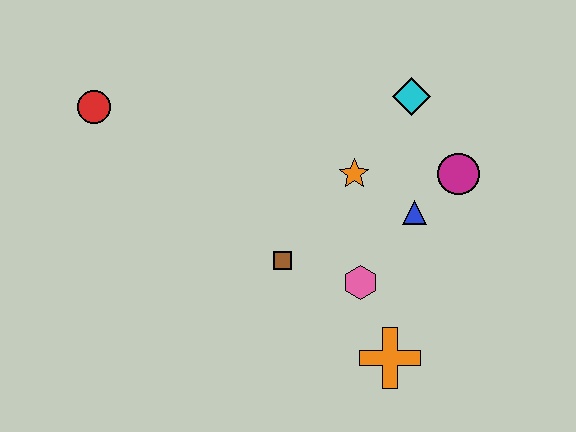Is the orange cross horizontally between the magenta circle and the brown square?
Yes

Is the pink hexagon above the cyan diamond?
No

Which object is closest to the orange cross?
The pink hexagon is closest to the orange cross.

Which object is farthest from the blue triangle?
The red circle is farthest from the blue triangle.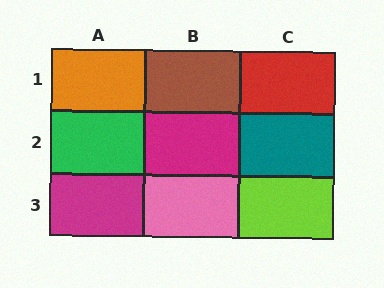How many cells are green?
1 cell is green.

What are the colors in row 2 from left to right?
Green, magenta, teal.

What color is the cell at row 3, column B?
Pink.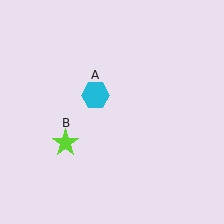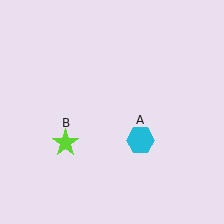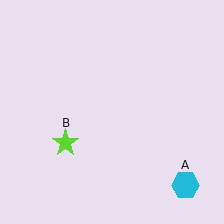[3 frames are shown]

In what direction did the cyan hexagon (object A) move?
The cyan hexagon (object A) moved down and to the right.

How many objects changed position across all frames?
1 object changed position: cyan hexagon (object A).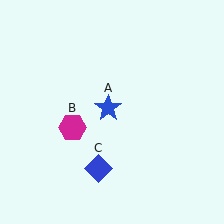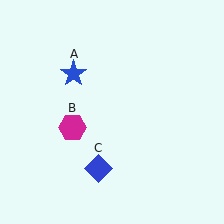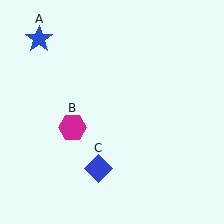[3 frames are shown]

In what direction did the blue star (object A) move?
The blue star (object A) moved up and to the left.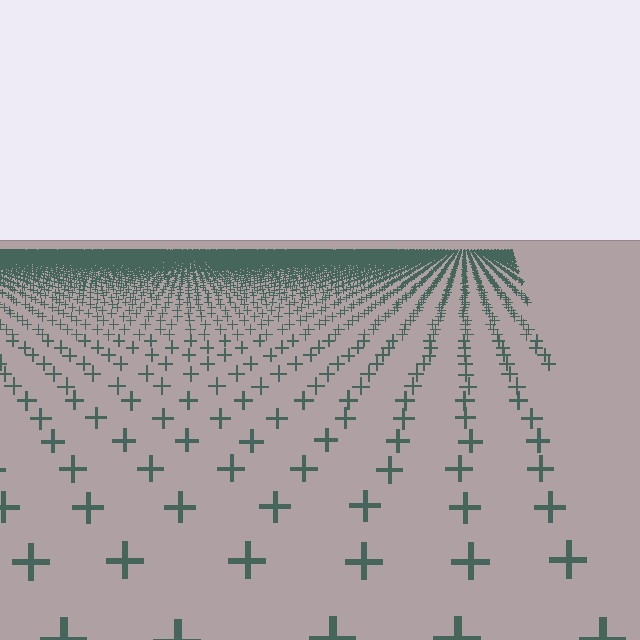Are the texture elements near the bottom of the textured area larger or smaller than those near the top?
Larger. Near the bottom, elements are closer to the viewer and appear at a bigger on-screen size.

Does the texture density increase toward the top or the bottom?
Density increases toward the top.